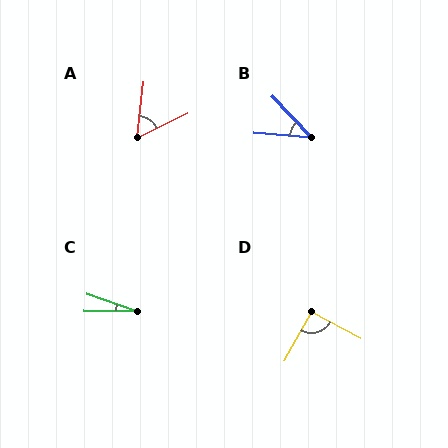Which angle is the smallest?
C, at approximately 19 degrees.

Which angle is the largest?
D, at approximately 91 degrees.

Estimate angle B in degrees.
Approximately 42 degrees.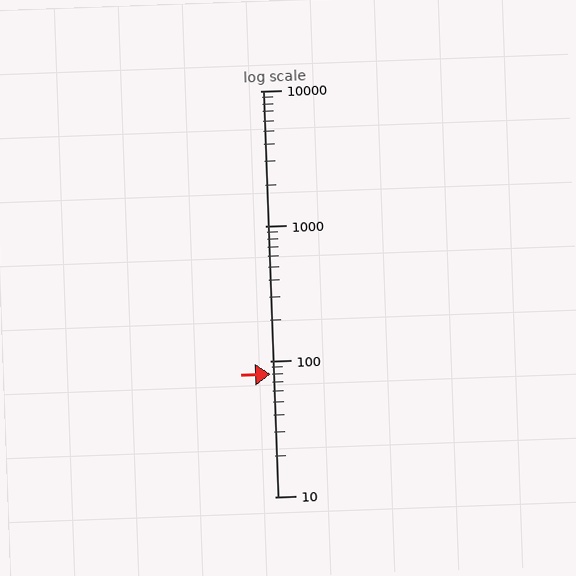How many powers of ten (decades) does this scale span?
The scale spans 3 decades, from 10 to 10000.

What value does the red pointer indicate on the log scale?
The pointer indicates approximately 80.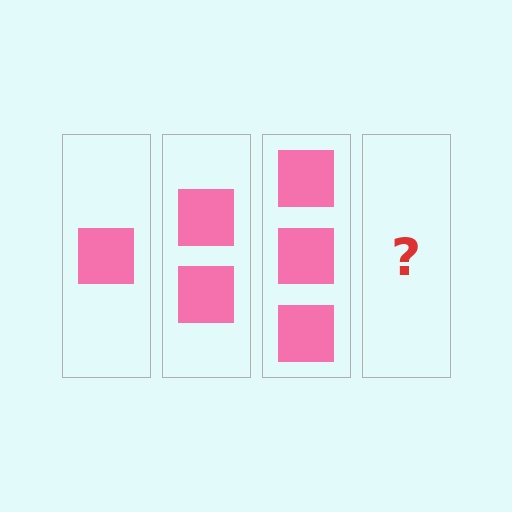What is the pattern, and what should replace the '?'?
The pattern is that each step adds one more square. The '?' should be 4 squares.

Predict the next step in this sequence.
The next step is 4 squares.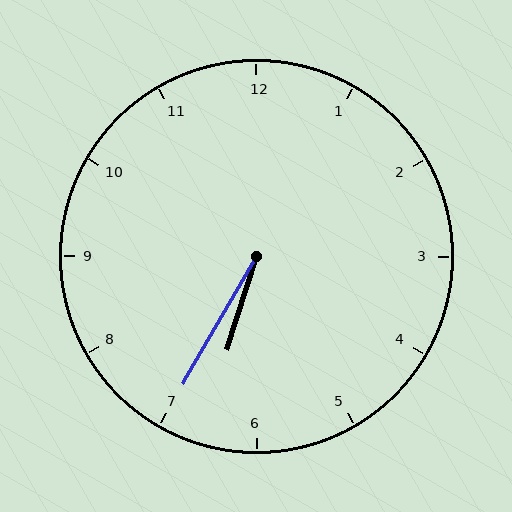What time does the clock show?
6:35.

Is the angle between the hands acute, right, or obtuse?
It is acute.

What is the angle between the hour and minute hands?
Approximately 12 degrees.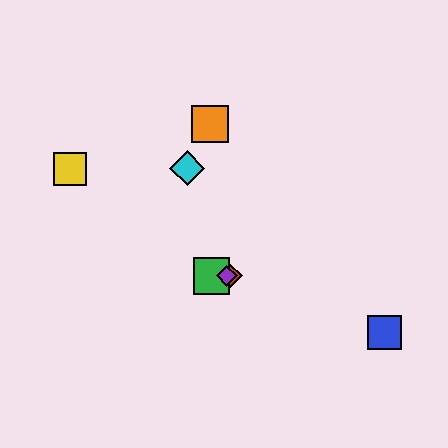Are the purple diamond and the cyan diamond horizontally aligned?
No, the purple diamond is at y≈276 and the cyan diamond is at y≈168.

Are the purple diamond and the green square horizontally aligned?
Yes, both are at y≈276.